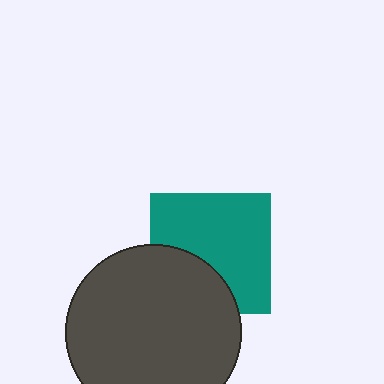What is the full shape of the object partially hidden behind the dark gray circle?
The partially hidden object is a teal square.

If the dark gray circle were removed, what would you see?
You would see the complete teal square.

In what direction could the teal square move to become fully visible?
The teal square could move up. That would shift it out from behind the dark gray circle entirely.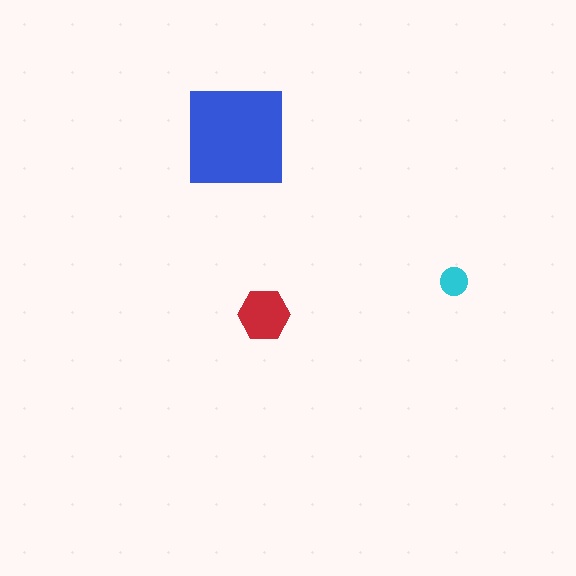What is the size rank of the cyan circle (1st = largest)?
3rd.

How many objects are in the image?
There are 3 objects in the image.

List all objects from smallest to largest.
The cyan circle, the red hexagon, the blue square.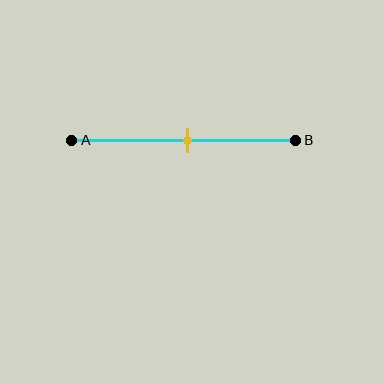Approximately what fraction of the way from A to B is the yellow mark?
The yellow mark is approximately 50% of the way from A to B.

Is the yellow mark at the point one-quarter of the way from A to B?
No, the mark is at about 50% from A, not at the 25% one-quarter point.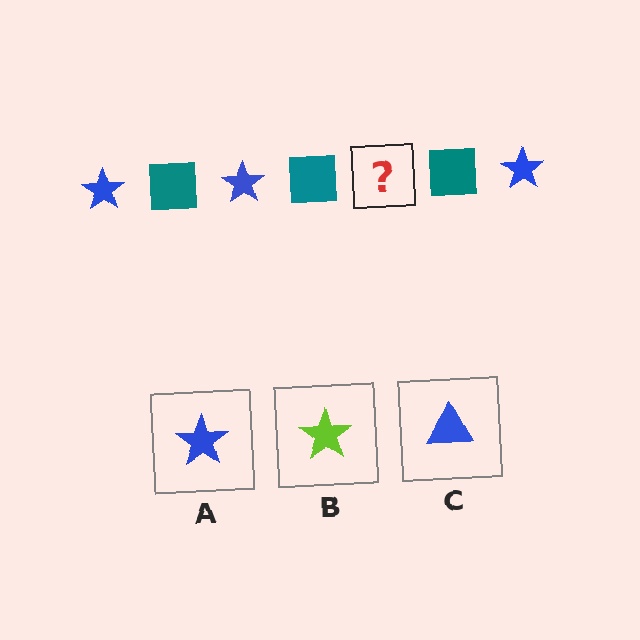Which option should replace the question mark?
Option A.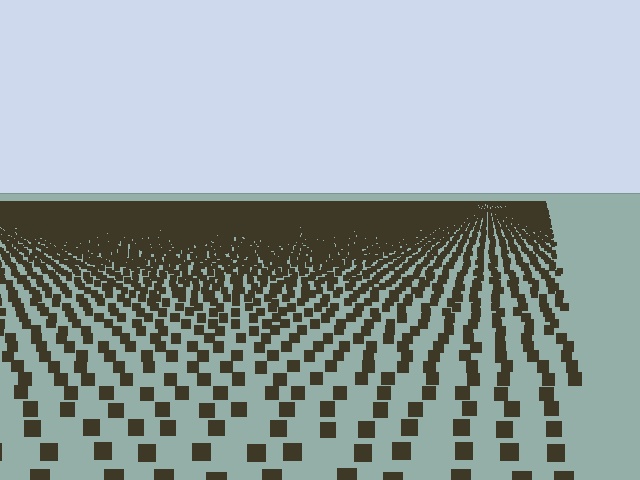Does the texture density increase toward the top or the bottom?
Density increases toward the top.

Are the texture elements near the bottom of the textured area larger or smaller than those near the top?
Larger. Near the bottom, elements are closer to the viewer and appear at a bigger on-screen size.